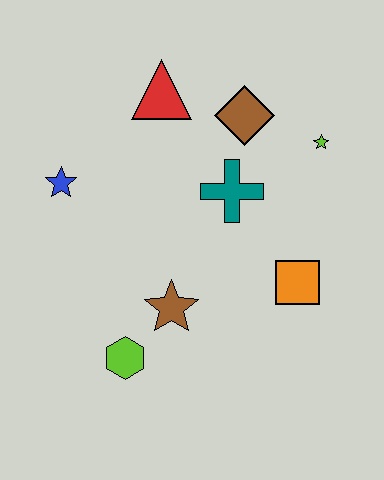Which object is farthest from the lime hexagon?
The lime star is farthest from the lime hexagon.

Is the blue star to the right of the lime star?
No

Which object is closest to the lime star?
The brown diamond is closest to the lime star.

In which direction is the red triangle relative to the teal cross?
The red triangle is above the teal cross.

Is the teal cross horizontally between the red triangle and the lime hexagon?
No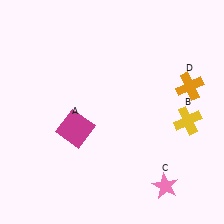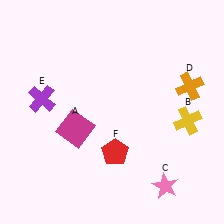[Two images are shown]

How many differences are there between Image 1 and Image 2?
There are 2 differences between the two images.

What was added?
A purple cross (E), a red pentagon (F) were added in Image 2.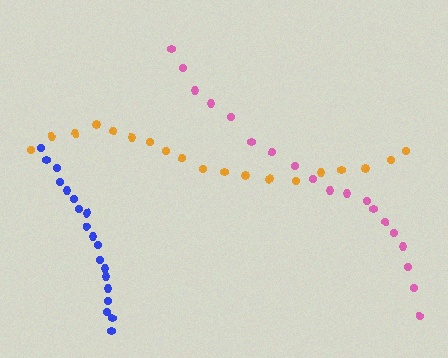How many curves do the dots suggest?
There are 3 distinct paths.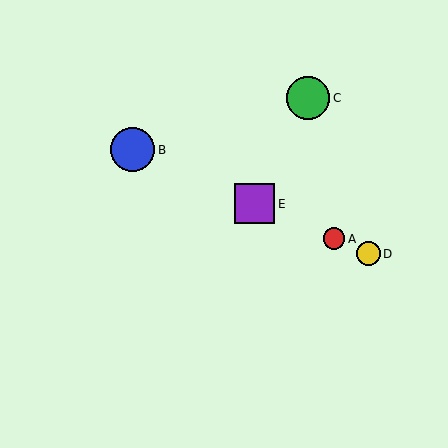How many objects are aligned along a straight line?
4 objects (A, B, D, E) are aligned along a straight line.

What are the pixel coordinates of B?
Object B is at (133, 150).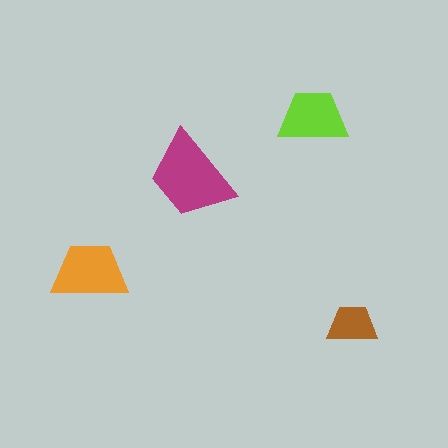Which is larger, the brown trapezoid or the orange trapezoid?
The orange one.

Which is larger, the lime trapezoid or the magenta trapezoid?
The magenta one.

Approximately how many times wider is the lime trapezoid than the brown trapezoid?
About 1.5 times wider.